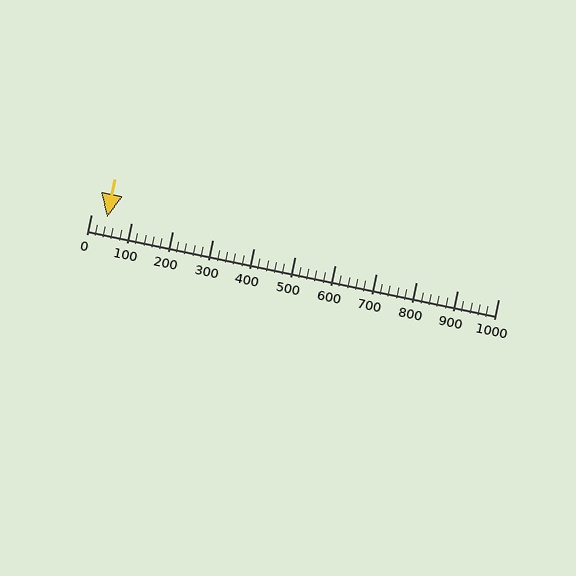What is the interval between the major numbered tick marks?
The major tick marks are spaced 100 units apart.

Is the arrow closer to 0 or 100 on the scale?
The arrow is closer to 0.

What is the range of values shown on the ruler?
The ruler shows values from 0 to 1000.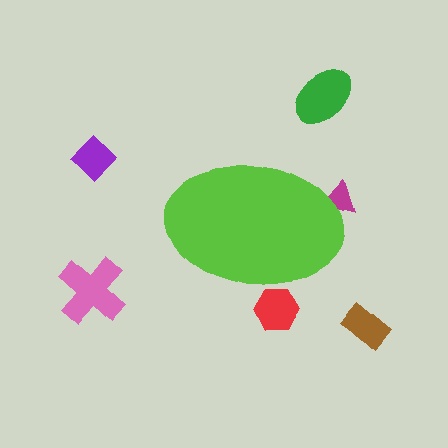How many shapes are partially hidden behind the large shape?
2 shapes are partially hidden.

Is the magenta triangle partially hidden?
Yes, the magenta triangle is partially hidden behind the lime ellipse.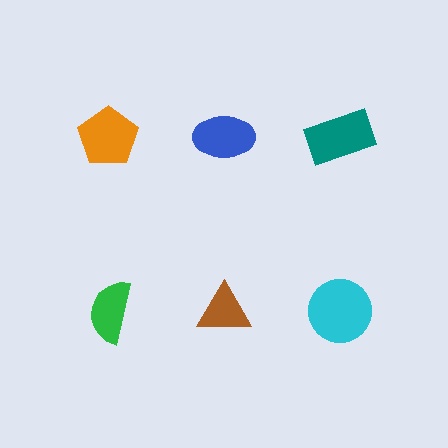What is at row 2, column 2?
A brown triangle.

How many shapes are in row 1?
3 shapes.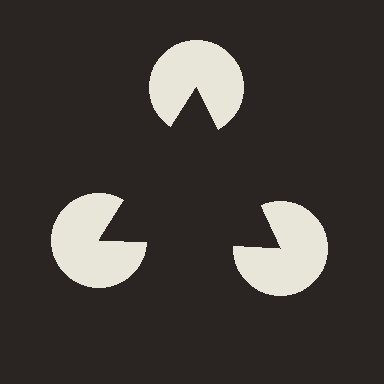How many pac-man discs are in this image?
There are 3 — one at each vertex of the illusory triangle.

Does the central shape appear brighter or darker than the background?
It typically appears slightly darker than the background, even though no actual brightness change is drawn.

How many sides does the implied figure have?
3 sides.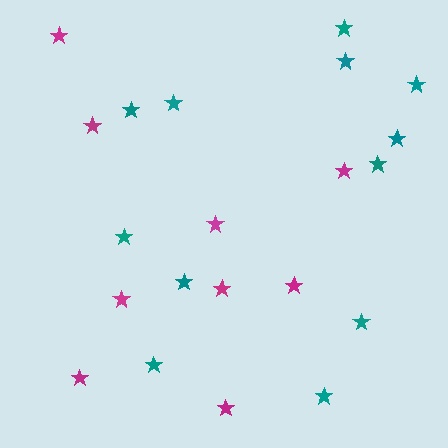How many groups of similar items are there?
There are 2 groups: one group of teal stars (12) and one group of magenta stars (9).